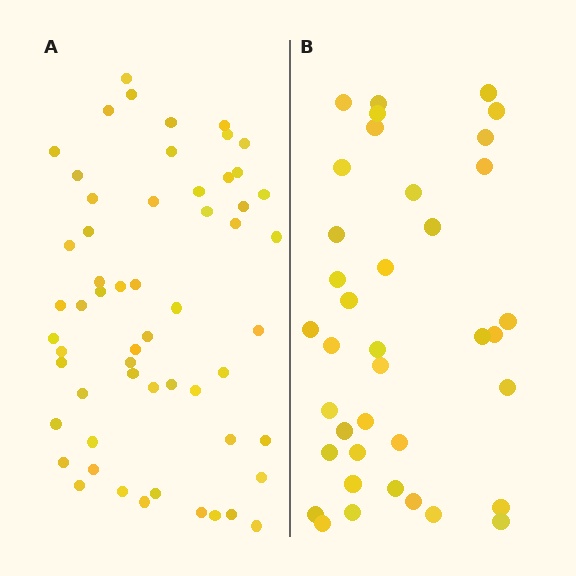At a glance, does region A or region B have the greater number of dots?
Region A (the left region) has more dots.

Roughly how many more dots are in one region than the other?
Region A has approximately 20 more dots than region B.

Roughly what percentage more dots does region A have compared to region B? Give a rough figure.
About 50% more.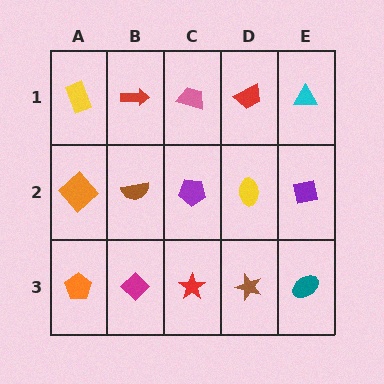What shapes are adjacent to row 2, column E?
A cyan triangle (row 1, column E), a teal ellipse (row 3, column E), a yellow ellipse (row 2, column D).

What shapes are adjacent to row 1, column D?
A yellow ellipse (row 2, column D), a pink trapezoid (row 1, column C), a cyan triangle (row 1, column E).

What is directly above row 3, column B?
A brown semicircle.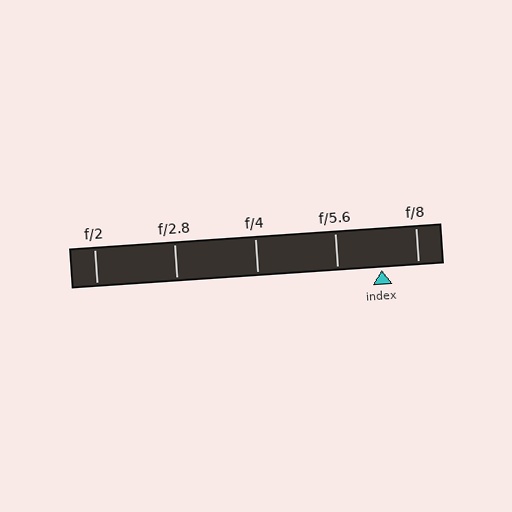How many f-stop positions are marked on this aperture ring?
There are 5 f-stop positions marked.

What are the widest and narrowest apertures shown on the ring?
The widest aperture shown is f/2 and the narrowest is f/8.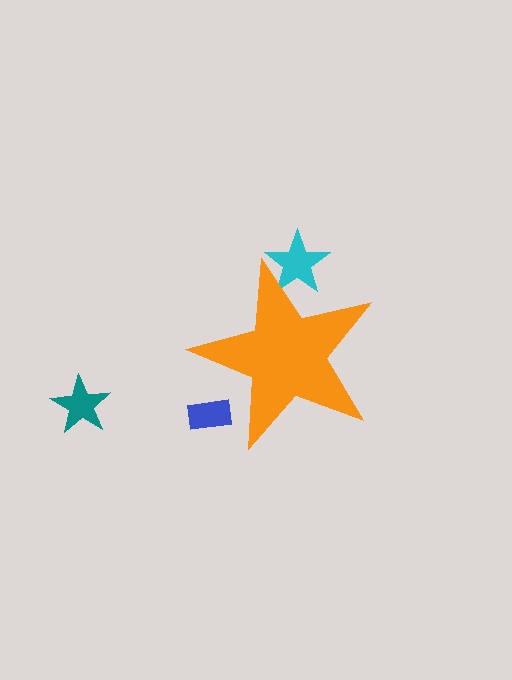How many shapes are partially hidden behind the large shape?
2 shapes are partially hidden.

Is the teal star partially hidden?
No, the teal star is fully visible.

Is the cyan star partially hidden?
Yes, the cyan star is partially hidden behind the orange star.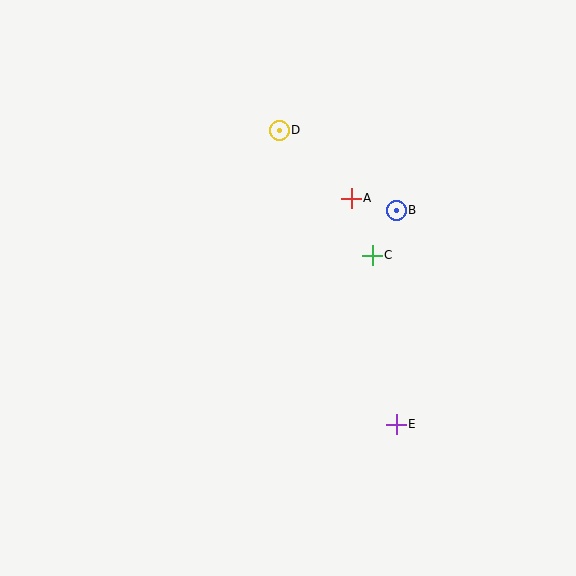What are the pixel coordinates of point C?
Point C is at (372, 255).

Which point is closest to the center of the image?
Point C at (372, 255) is closest to the center.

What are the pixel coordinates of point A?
Point A is at (351, 198).